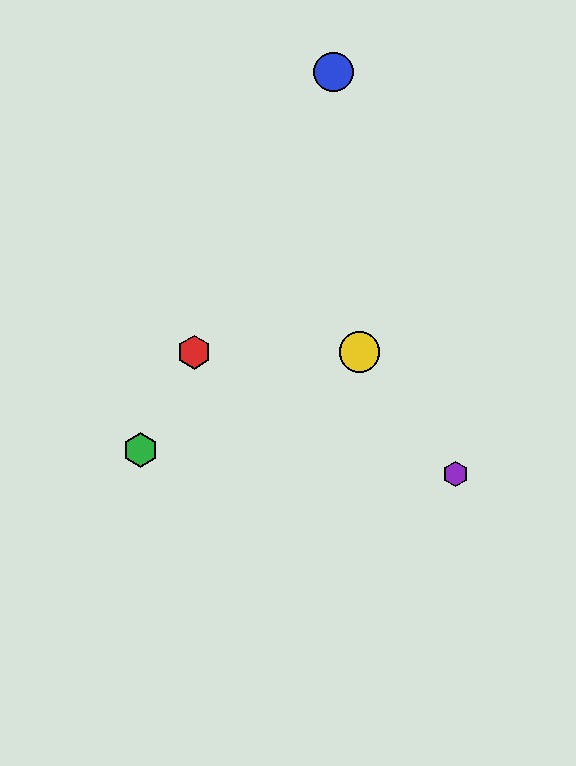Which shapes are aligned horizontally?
The red hexagon, the yellow circle are aligned horizontally.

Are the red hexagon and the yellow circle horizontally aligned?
Yes, both are at y≈352.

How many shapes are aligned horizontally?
2 shapes (the red hexagon, the yellow circle) are aligned horizontally.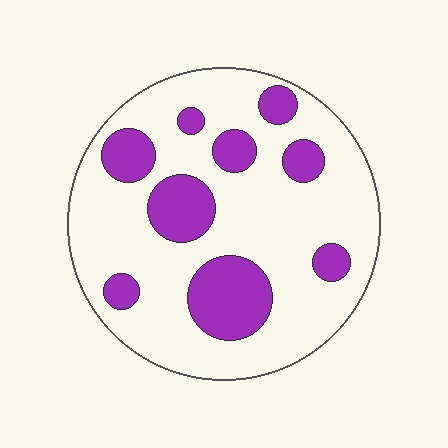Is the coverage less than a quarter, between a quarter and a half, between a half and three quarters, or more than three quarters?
Less than a quarter.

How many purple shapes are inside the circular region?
9.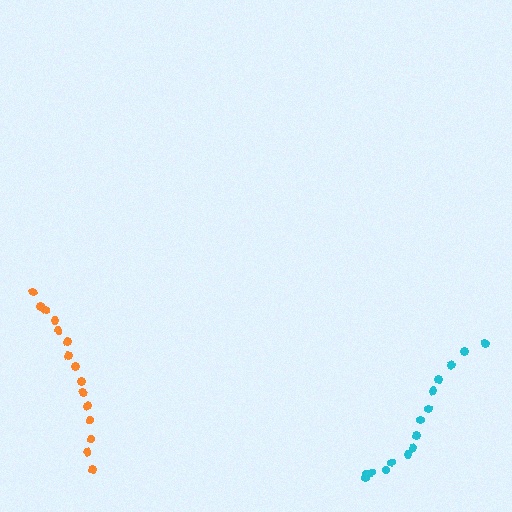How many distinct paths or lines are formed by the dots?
There are 2 distinct paths.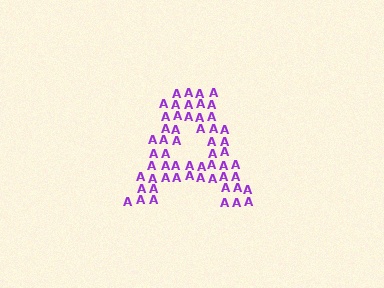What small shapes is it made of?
It is made of small letter A's.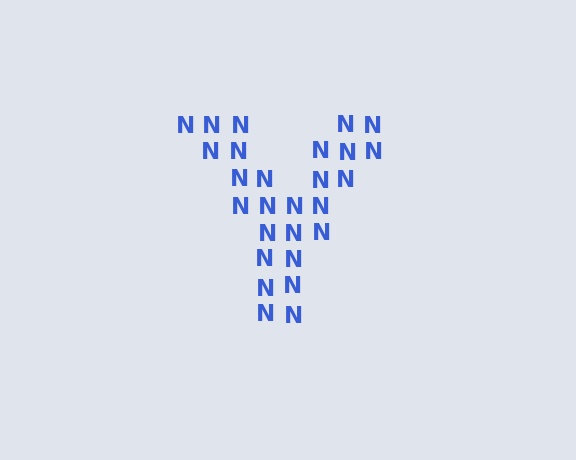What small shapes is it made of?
It is made of small letter N's.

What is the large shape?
The large shape is the letter Y.